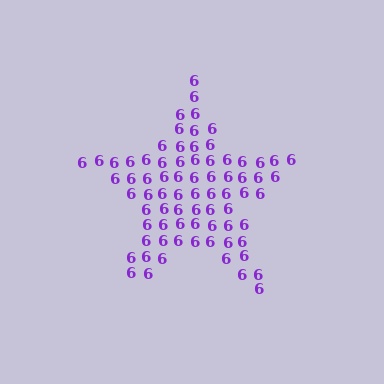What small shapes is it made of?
It is made of small digit 6's.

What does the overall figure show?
The overall figure shows a star.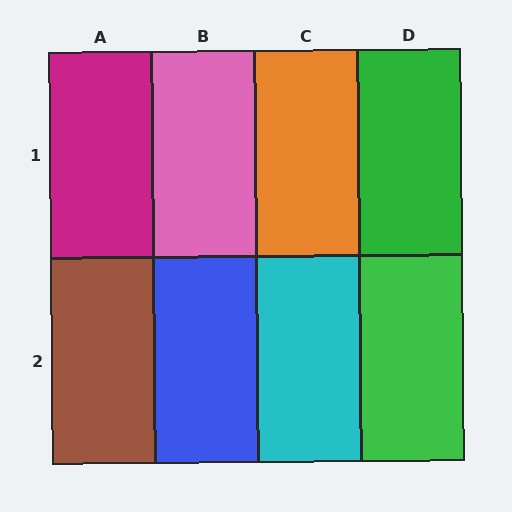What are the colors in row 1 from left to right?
Magenta, pink, orange, green.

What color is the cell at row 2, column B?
Blue.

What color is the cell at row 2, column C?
Cyan.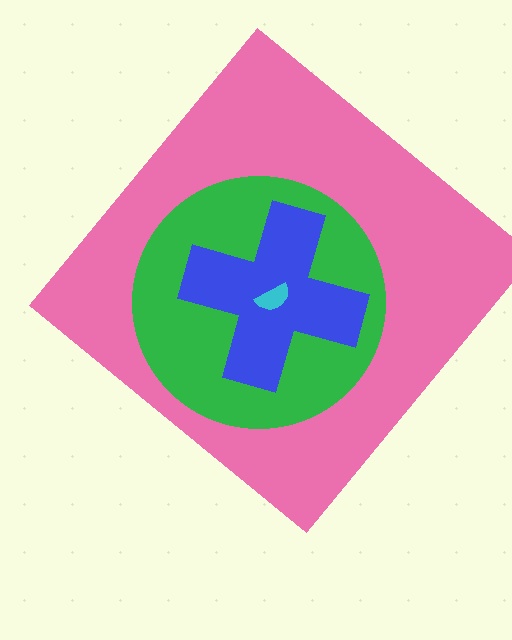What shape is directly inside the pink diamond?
The green circle.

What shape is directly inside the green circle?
The blue cross.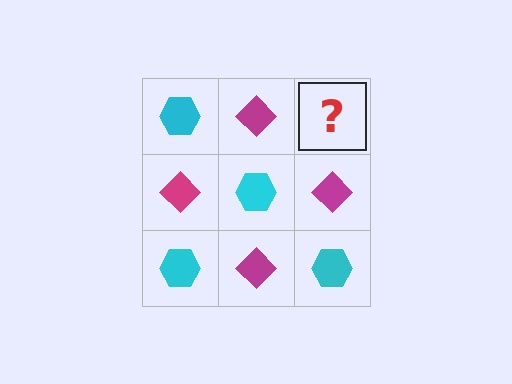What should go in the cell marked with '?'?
The missing cell should contain a cyan hexagon.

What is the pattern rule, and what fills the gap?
The rule is that it alternates cyan hexagon and magenta diamond in a checkerboard pattern. The gap should be filled with a cyan hexagon.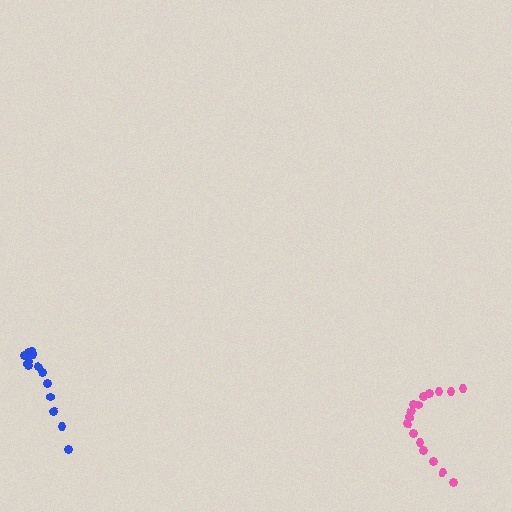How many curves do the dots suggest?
There are 2 distinct paths.